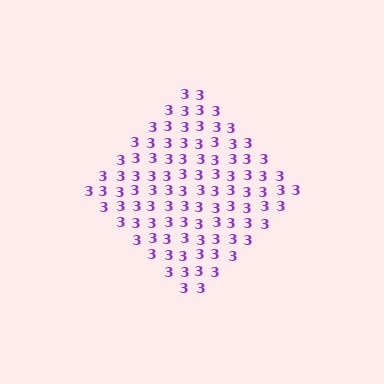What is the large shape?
The large shape is a diamond.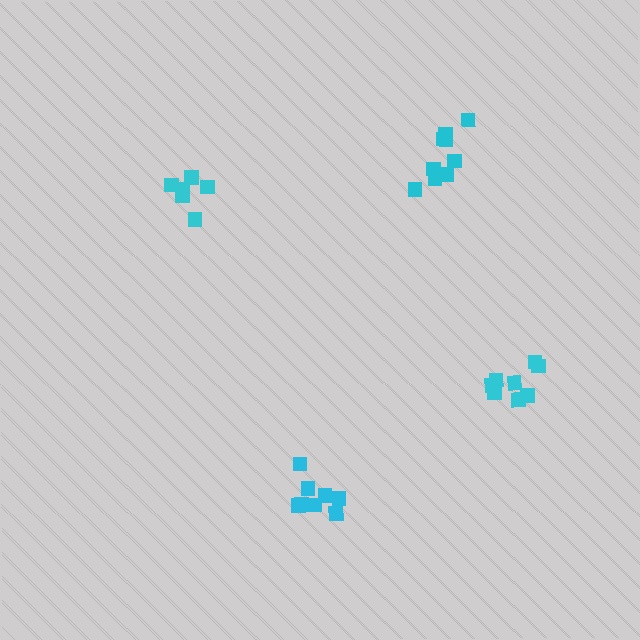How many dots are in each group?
Group 1: 9 dots, Group 2: 6 dots, Group 3: 9 dots, Group 4: 8 dots (32 total).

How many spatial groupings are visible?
There are 4 spatial groupings.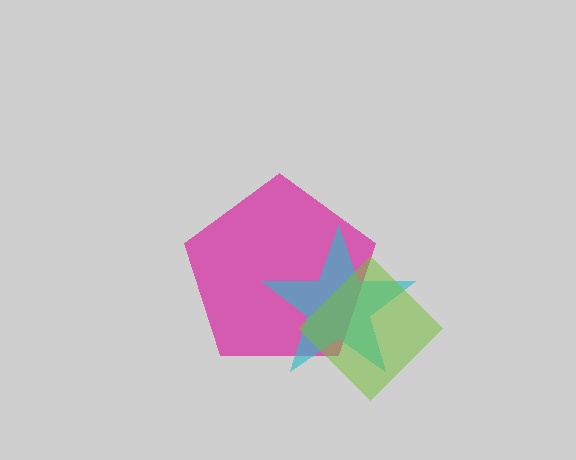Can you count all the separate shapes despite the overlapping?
Yes, there are 3 separate shapes.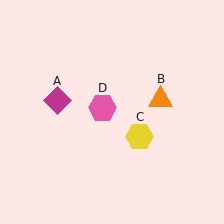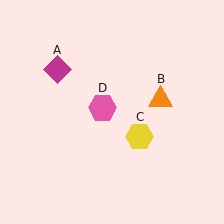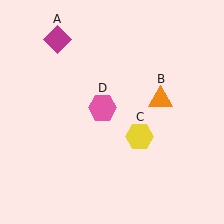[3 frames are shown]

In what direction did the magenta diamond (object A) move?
The magenta diamond (object A) moved up.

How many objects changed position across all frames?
1 object changed position: magenta diamond (object A).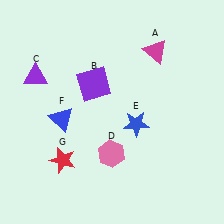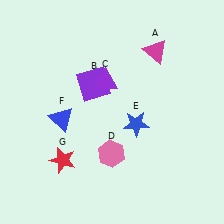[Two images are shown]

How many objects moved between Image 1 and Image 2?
1 object moved between the two images.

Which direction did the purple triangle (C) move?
The purple triangle (C) moved right.